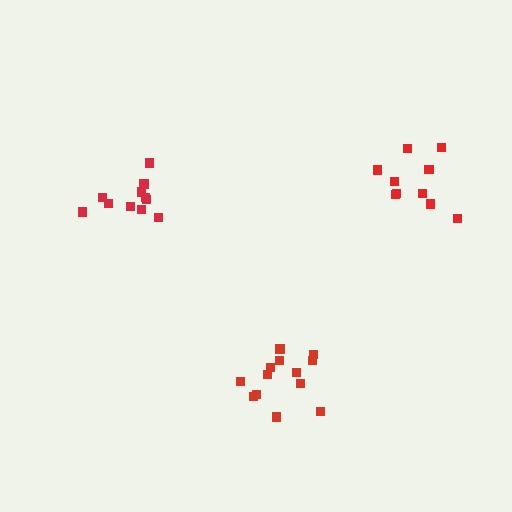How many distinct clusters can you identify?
There are 3 distinct clusters.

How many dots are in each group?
Group 1: 11 dots, Group 2: 10 dots, Group 3: 13 dots (34 total).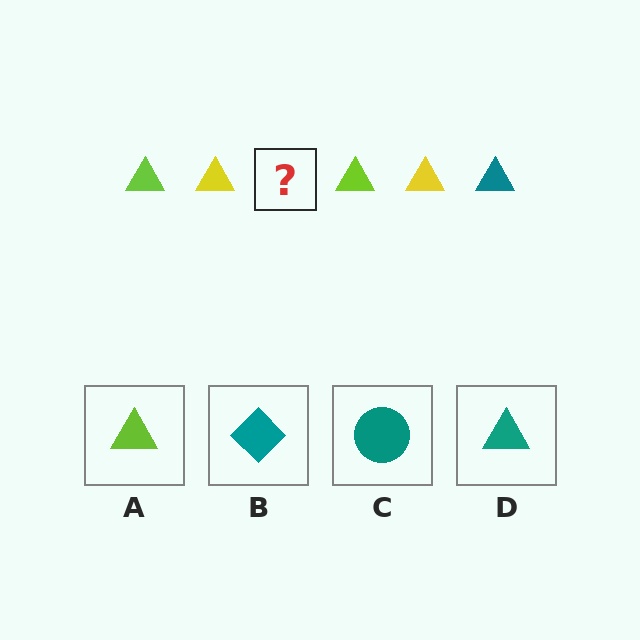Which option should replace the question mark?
Option D.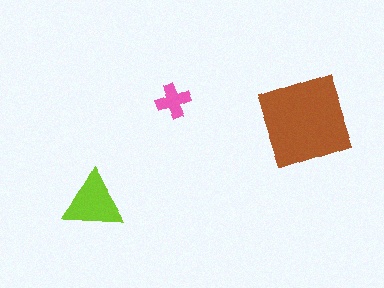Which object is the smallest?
The pink cross.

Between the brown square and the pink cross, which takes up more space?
The brown square.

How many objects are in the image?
There are 3 objects in the image.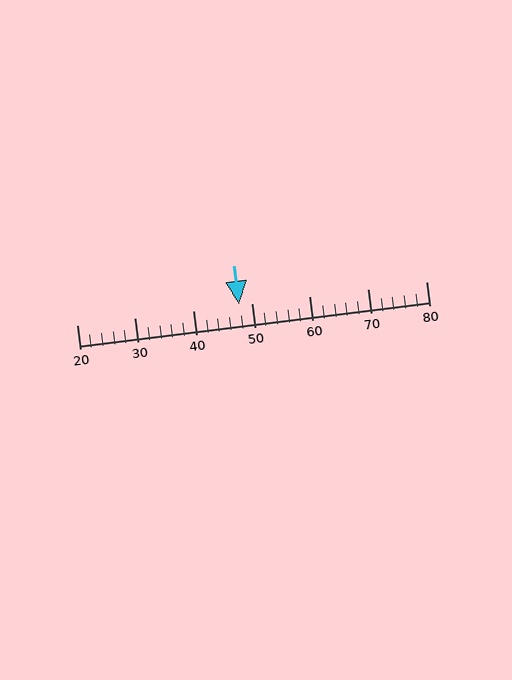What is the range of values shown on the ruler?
The ruler shows values from 20 to 80.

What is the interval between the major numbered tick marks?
The major tick marks are spaced 10 units apart.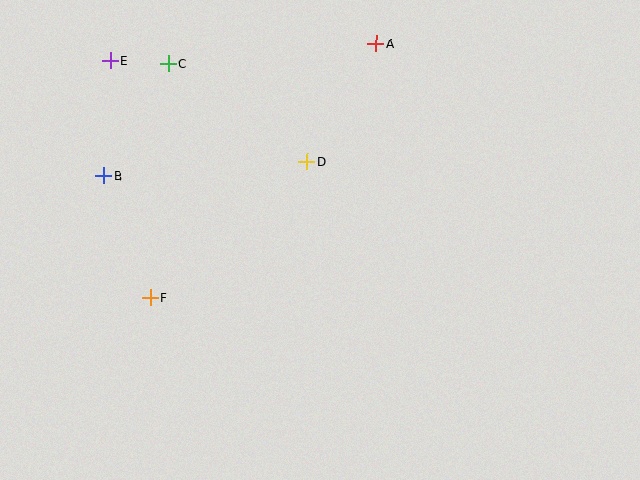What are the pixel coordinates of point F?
Point F is at (150, 298).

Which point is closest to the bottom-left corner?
Point F is closest to the bottom-left corner.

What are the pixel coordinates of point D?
Point D is at (307, 161).